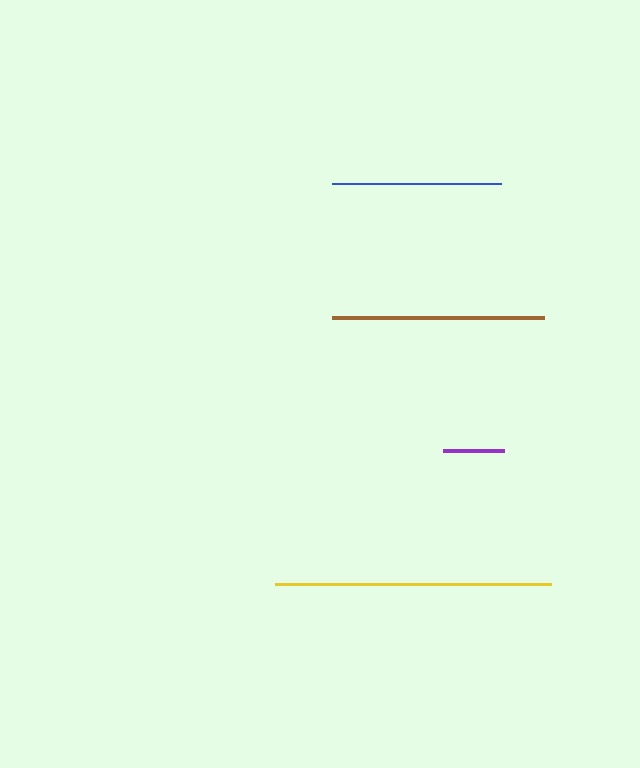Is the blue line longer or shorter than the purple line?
The blue line is longer than the purple line.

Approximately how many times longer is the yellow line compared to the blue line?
The yellow line is approximately 1.6 times the length of the blue line.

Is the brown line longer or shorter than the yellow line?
The yellow line is longer than the brown line.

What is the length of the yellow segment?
The yellow segment is approximately 276 pixels long.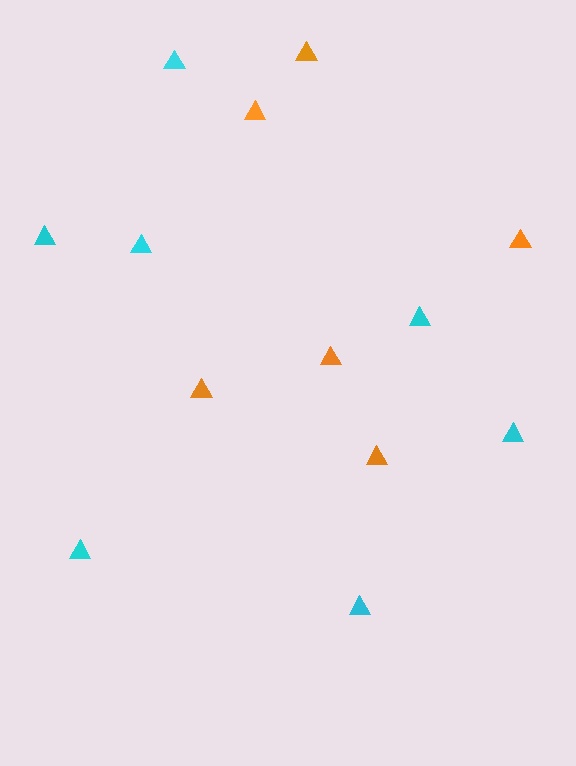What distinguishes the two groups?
There are 2 groups: one group of orange triangles (6) and one group of cyan triangles (7).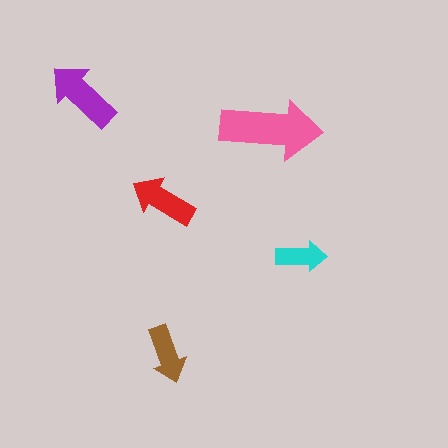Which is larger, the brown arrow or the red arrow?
The red one.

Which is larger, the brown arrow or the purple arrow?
The purple one.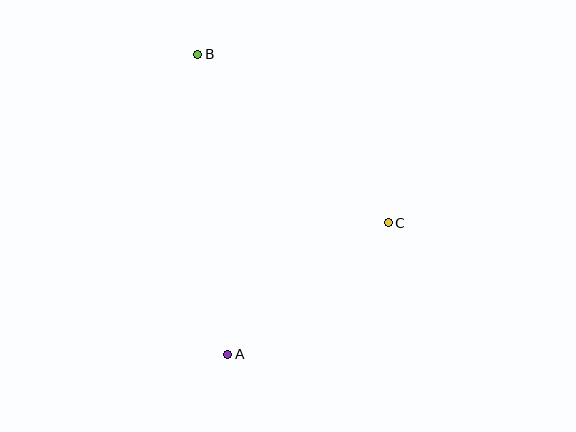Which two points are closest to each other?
Points A and C are closest to each other.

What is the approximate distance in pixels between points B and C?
The distance between B and C is approximately 254 pixels.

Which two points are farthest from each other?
Points A and B are farthest from each other.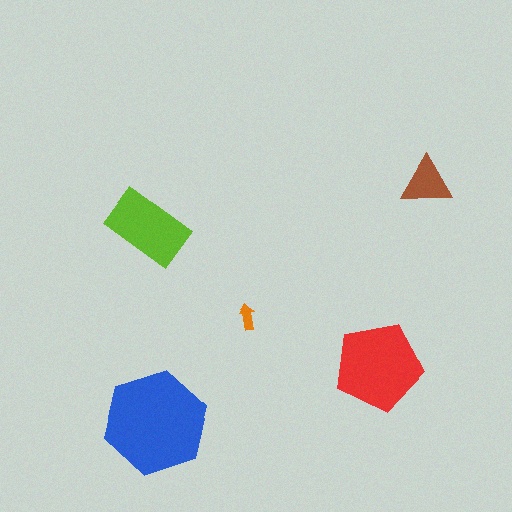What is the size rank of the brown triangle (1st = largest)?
4th.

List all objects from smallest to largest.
The orange arrow, the brown triangle, the lime rectangle, the red pentagon, the blue hexagon.